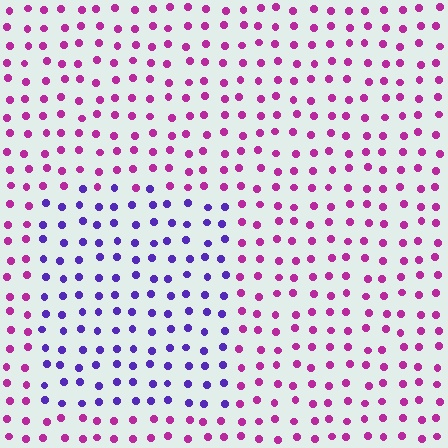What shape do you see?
I see a rectangle.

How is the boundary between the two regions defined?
The boundary is defined purely by a slight shift in hue (about 53 degrees). Spacing, size, and orientation are identical on both sides.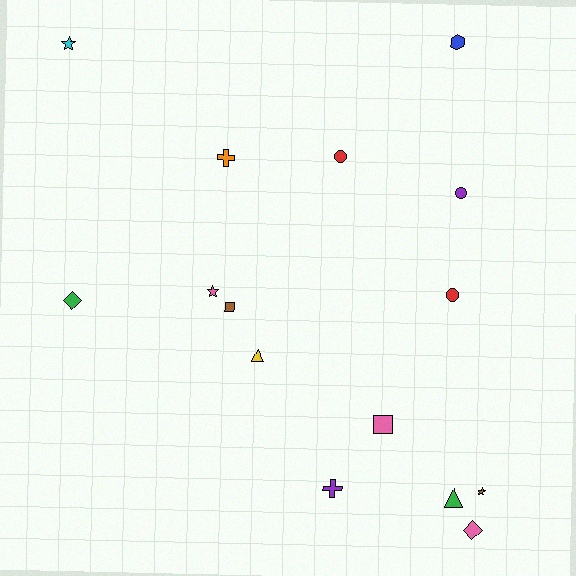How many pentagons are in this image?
There are no pentagons.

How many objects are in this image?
There are 15 objects.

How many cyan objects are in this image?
There is 1 cyan object.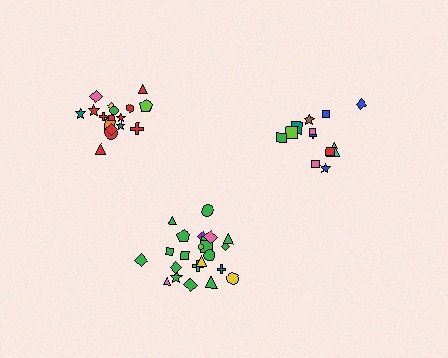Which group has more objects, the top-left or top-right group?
The top-left group.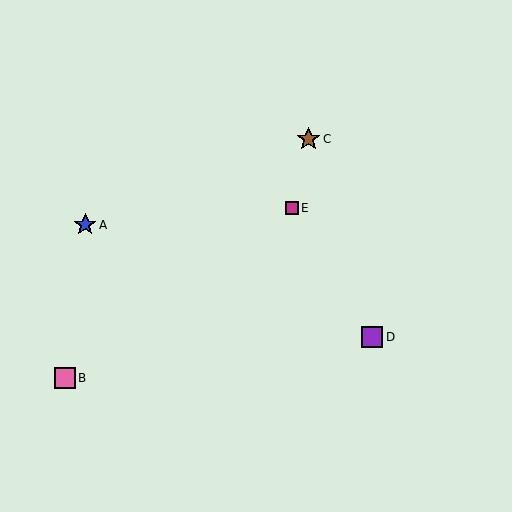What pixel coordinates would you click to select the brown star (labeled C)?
Click at (308, 139) to select the brown star C.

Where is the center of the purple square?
The center of the purple square is at (372, 337).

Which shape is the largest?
The brown star (labeled C) is the largest.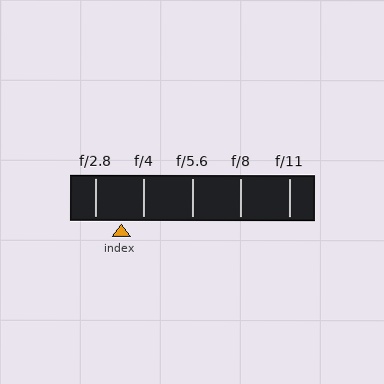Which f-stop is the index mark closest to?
The index mark is closest to f/4.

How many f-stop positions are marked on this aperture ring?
There are 5 f-stop positions marked.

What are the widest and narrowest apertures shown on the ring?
The widest aperture shown is f/2.8 and the narrowest is f/11.